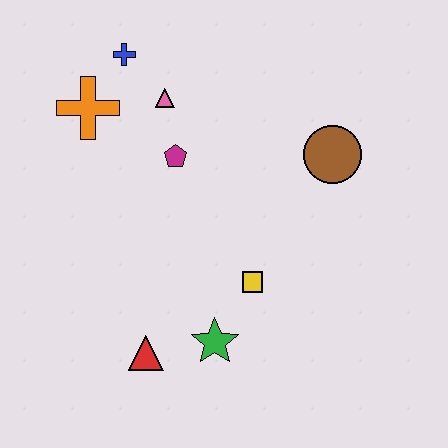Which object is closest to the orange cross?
The blue cross is closest to the orange cross.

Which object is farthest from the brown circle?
The red triangle is farthest from the brown circle.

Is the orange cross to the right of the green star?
No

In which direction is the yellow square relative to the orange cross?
The yellow square is below the orange cross.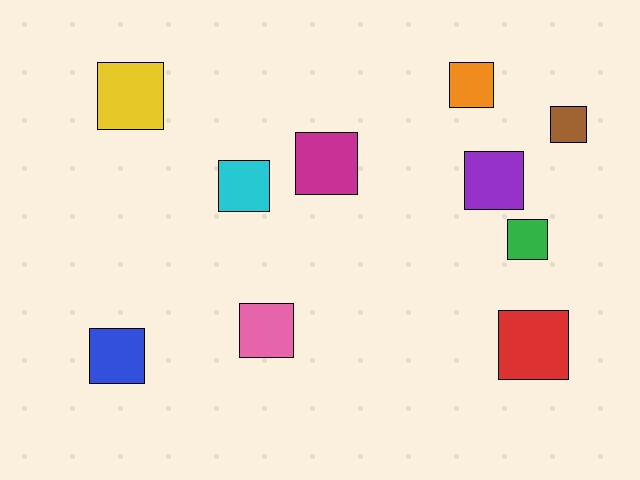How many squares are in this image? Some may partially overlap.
There are 10 squares.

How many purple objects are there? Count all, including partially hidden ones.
There is 1 purple object.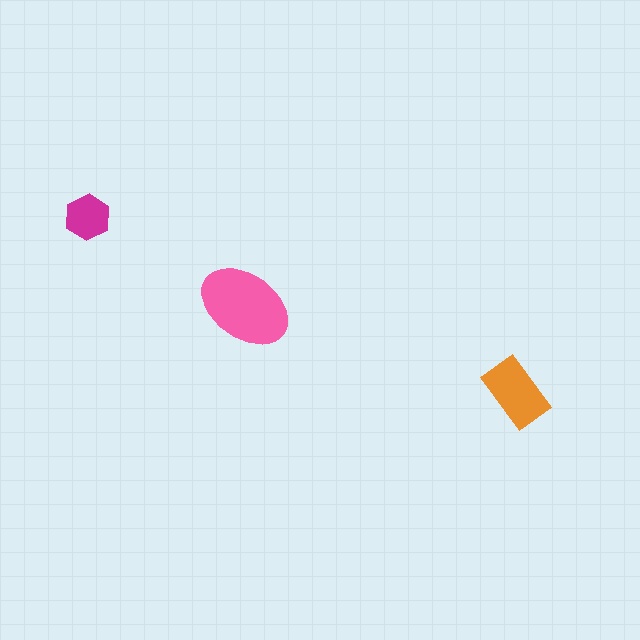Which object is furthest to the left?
The magenta hexagon is leftmost.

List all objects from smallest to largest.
The magenta hexagon, the orange rectangle, the pink ellipse.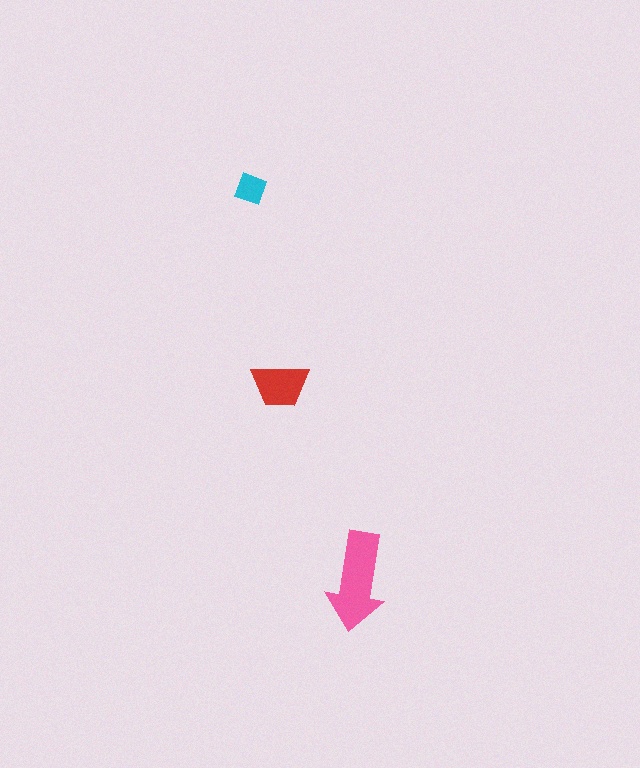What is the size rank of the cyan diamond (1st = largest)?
3rd.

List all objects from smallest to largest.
The cyan diamond, the red trapezoid, the pink arrow.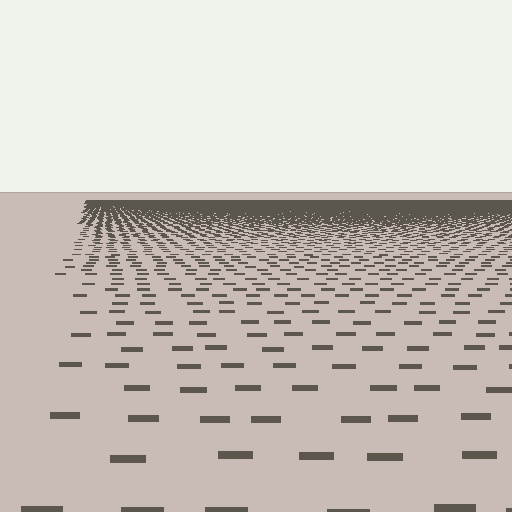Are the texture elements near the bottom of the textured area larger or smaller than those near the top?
Larger. Near the bottom, elements are closer to the viewer and appear at a bigger on-screen size.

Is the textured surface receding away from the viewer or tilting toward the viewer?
The surface is receding away from the viewer. Texture elements get smaller and denser toward the top.